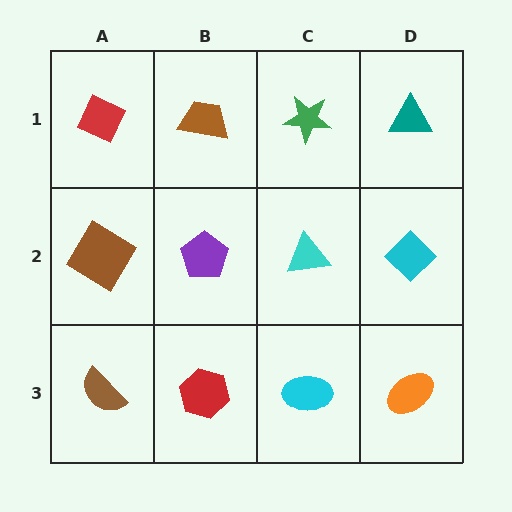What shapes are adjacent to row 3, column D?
A cyan diamond (row 2, column D), a cyan ellipse (row 3, column C).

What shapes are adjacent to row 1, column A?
A brown diamond (row 2, column A), a brown trapezoid (row 1, column B).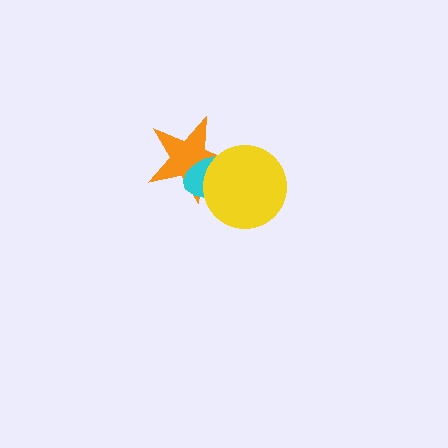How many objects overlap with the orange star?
2 objects overlap with the orange star.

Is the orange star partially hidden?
Yes, it is partially covered by another shape.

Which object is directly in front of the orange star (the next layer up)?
The cyan ellipse is directly in front of the orange star.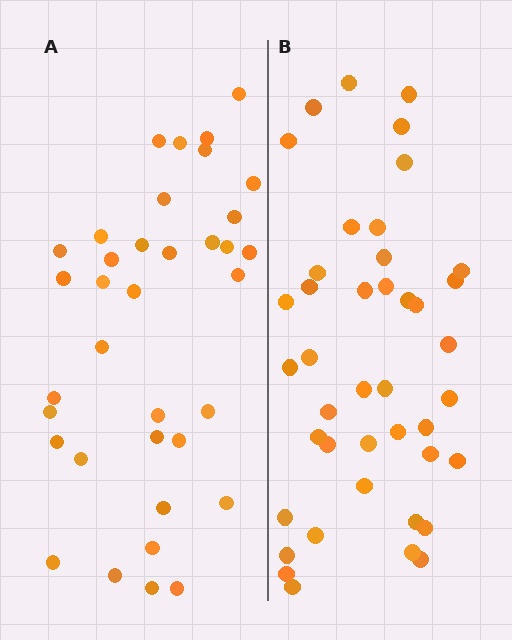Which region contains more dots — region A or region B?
Region B (the right region) has more dots.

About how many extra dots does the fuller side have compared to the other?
Region B has about 6 more dots than region A.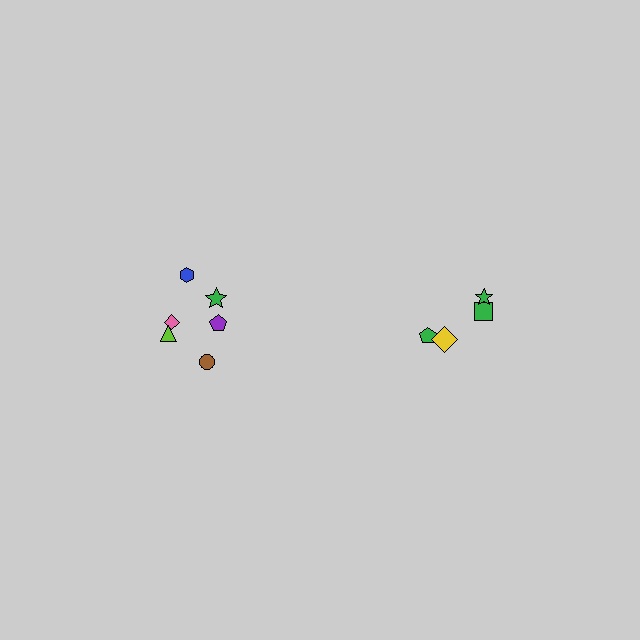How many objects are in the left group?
There are 6 objects.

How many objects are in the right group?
There are 4 objects.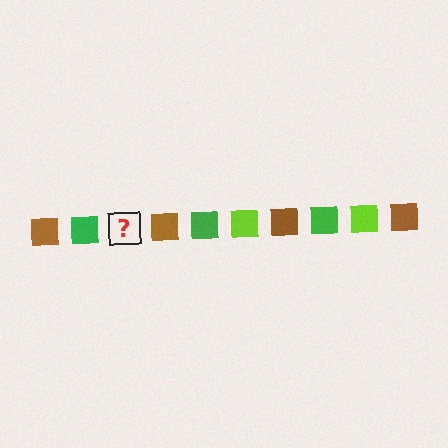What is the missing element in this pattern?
The missing element is a lime square.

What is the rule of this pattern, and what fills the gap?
The rule is that the pattern cycles through brown, green, lime squares. The gap should be filled with a lime square.